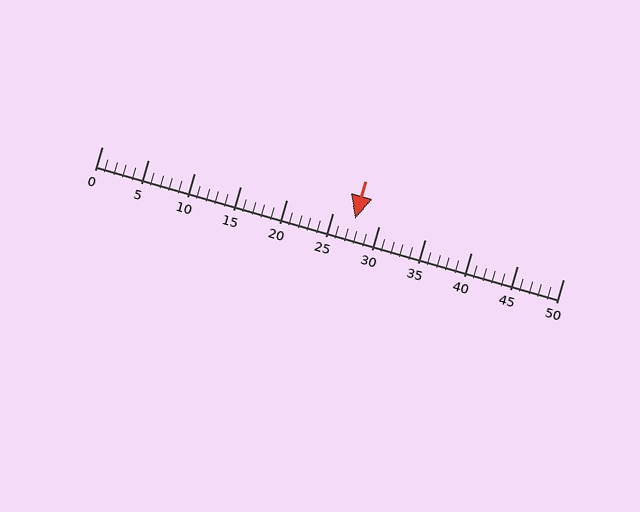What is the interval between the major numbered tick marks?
The major tick marks are spaced 5 units apart.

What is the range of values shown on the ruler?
The ruler shows values from 0 to 50.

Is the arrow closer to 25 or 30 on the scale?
The arrow is closer to 25.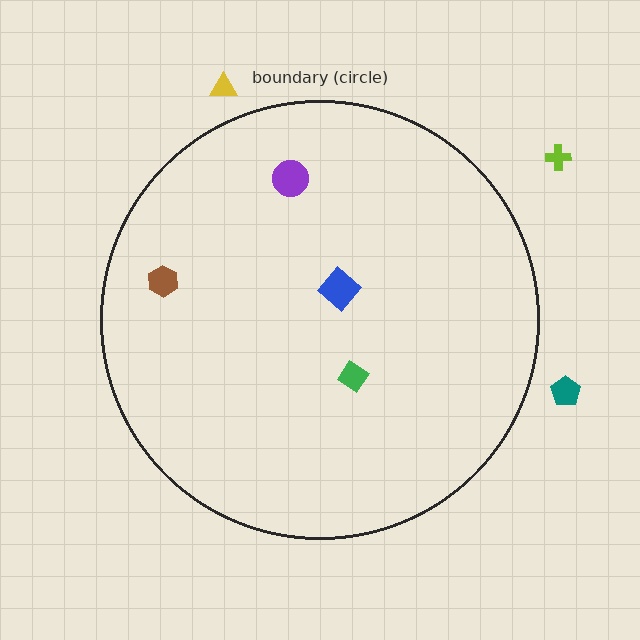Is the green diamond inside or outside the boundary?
Inside.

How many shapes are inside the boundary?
4 inside, 3 outside.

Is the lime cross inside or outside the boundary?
Outside.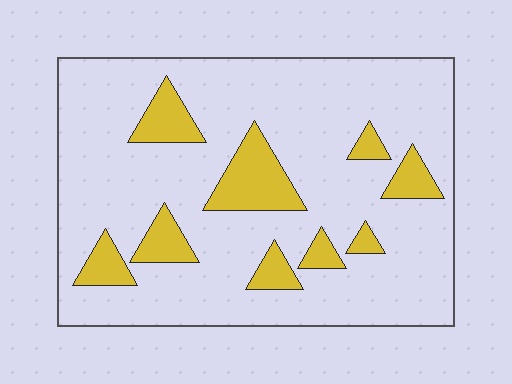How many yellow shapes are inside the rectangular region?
9.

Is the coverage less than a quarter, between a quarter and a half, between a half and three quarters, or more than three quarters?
Less than a quarter.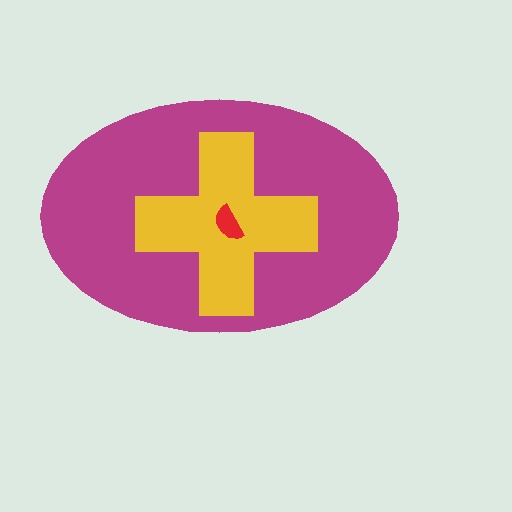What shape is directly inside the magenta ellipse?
The yellow cross.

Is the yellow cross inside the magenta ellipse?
Yes.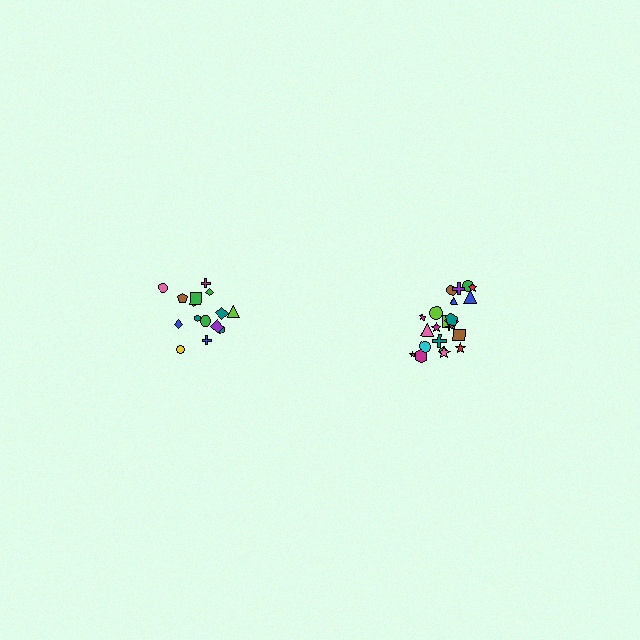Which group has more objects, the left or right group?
The right group.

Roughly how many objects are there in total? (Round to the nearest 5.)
Roughly 35 objects in total.